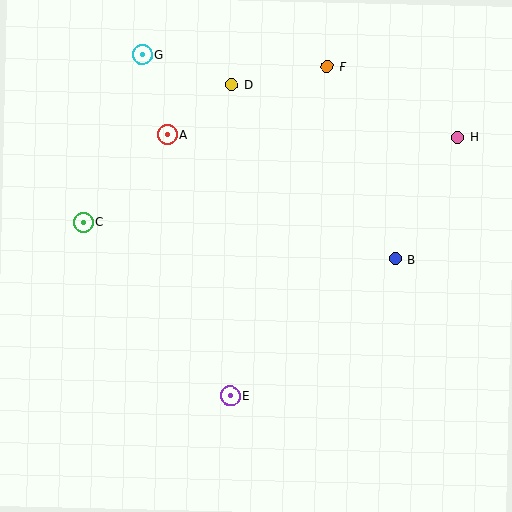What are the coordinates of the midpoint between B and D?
The midpoint between B and D is at (313, 172).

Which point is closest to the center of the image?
Point B at (395, 259) is closest to the center.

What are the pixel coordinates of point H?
Point H is at (458, 137).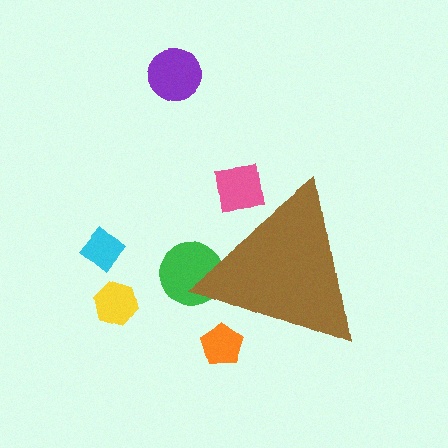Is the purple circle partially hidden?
No, the purple circle is fully visible.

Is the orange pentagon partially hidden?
Yes, the orange pentagon is partially hidden behind the brown triangle.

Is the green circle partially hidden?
Yes, the green circle is partially hidden behind the brown triangle.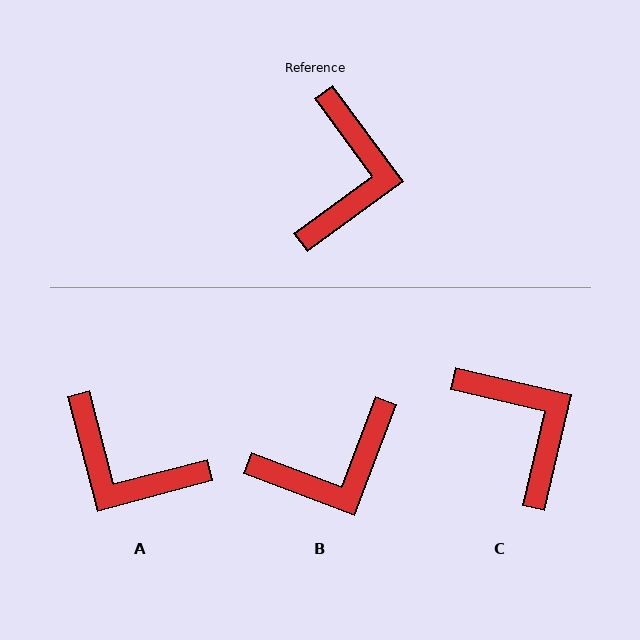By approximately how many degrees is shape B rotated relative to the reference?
Approximately 57 degrees clockwise.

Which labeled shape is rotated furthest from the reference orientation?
A, about 111 degrees away.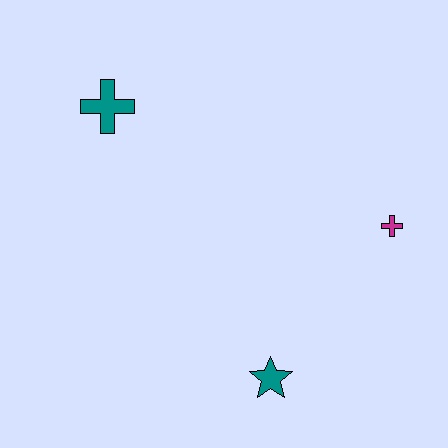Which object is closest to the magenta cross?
The teal star is closest to the magenta cross.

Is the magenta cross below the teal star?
No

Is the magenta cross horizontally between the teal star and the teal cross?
No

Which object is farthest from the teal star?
The teal cross is farthest from the teal star.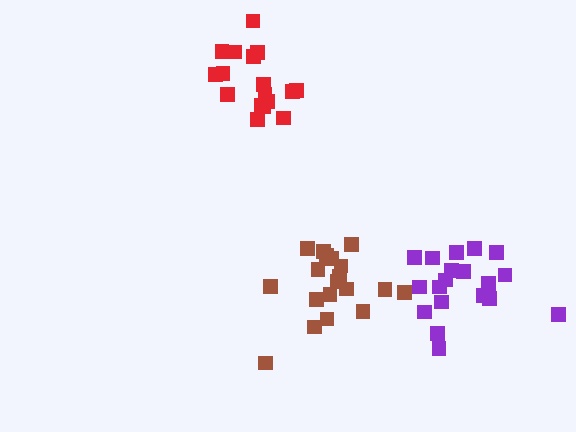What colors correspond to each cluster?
The clusters are colored: brown, red, purple.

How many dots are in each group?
Group 1: 19 dots, Group 2: 17 dots, Group 3: 19 dots (55 total).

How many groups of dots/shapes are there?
There are 3 groups.